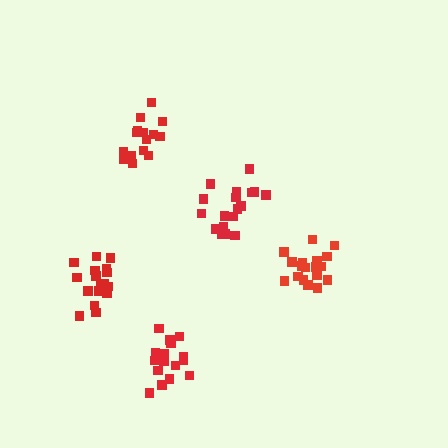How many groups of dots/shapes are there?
There are 5 groups.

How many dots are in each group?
Group 1: 17 dots, Group 2: 19 dots, Group 3: 16 dots, Group 4: 19 dots, Group 5: 17 dots (88 total).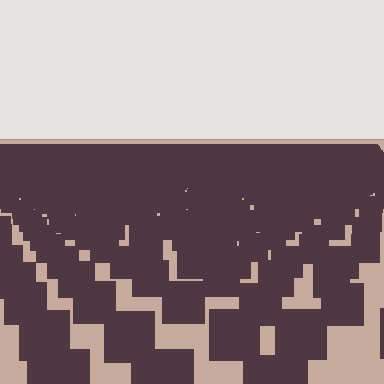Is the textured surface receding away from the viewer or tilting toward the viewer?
The surface is receding away from the viewer. Texture elements get smaller and denser toward the top.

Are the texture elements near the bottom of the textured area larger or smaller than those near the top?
Larger. Near the bottom, elements are closer to the viewer and appear at a bigger on-screen size.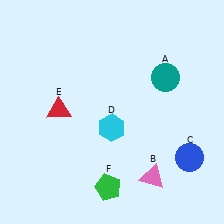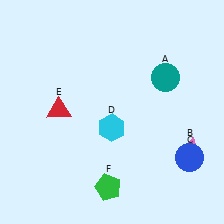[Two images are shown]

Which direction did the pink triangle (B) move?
The pink triangle (B) moved right.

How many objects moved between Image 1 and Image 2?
1 object moved between the two images.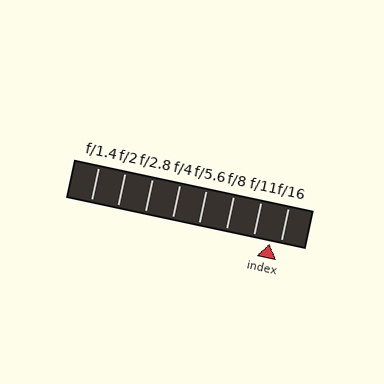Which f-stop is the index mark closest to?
The index mark is closest to f/16.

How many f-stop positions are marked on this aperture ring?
There are 8 f-stop positions marked.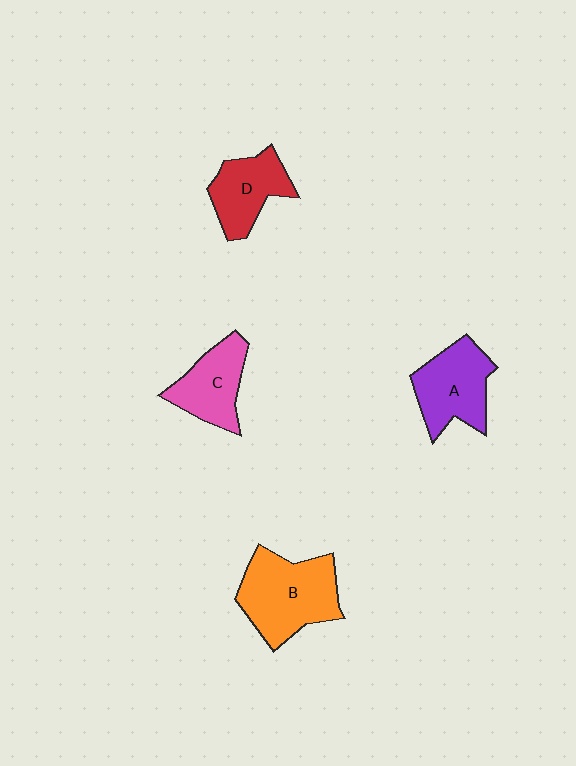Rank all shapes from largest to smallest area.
From largest to smallest: B (orange), A (purple), C (pink), D (red).